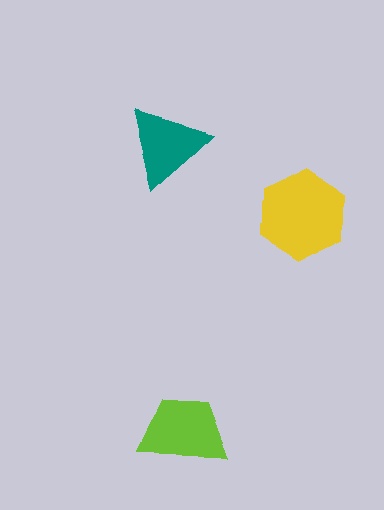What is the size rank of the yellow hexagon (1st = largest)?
1st.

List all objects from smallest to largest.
The teal triangle, the lime trapezoid, the yellow hexagon.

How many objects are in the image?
There are 3 objects in the image.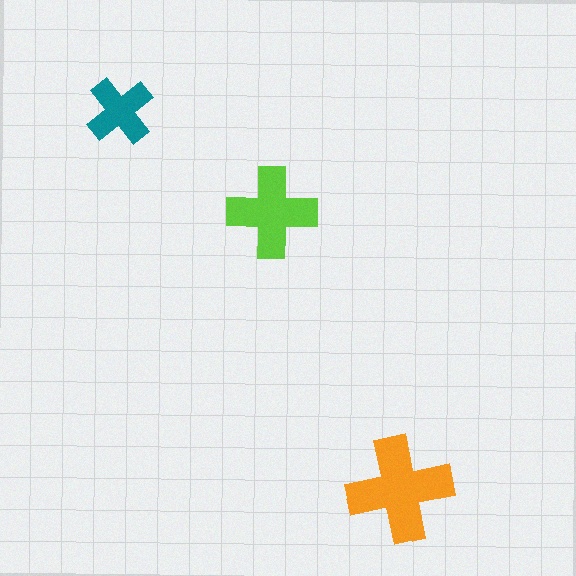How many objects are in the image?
There are 3 objects in the image.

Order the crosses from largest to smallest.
the orange one, the lime one, the teal one.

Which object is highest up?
The teal cross is topmost.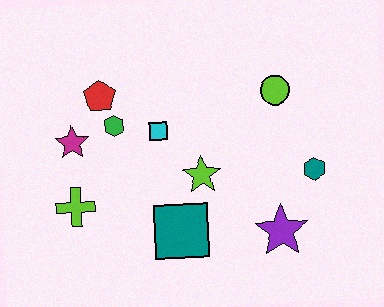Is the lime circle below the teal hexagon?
No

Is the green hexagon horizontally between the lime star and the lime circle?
No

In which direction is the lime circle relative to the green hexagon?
The lime circle is to the right of the green hexagon.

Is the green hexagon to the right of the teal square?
No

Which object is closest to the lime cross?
The magenta star is closest to the lime cross.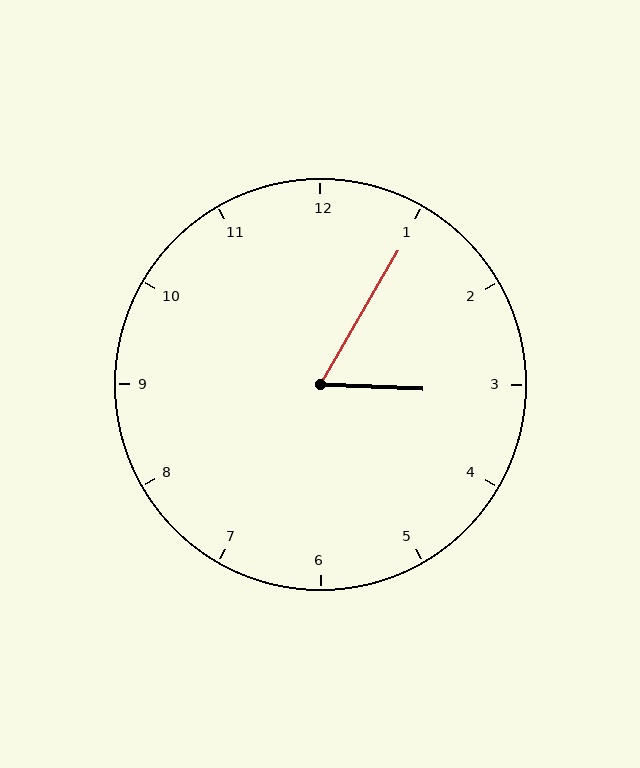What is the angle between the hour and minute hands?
Approximately 62 degrees.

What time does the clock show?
3:05.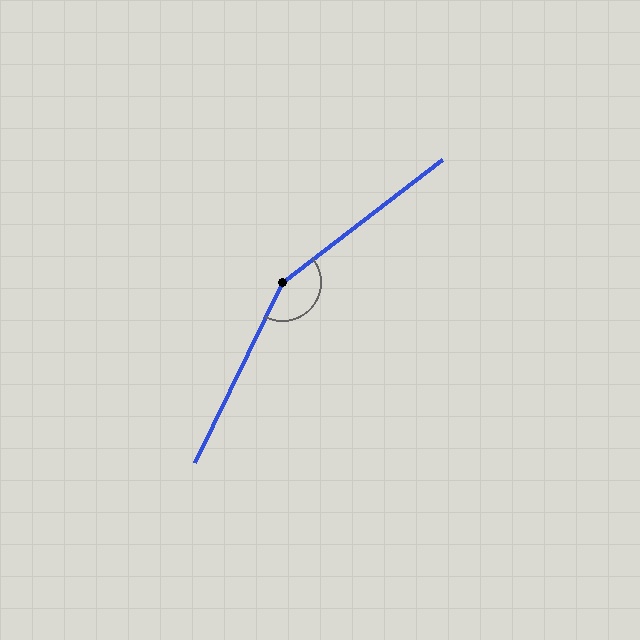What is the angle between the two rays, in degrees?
Approximately 153 degrees.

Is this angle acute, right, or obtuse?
It is obtuse.